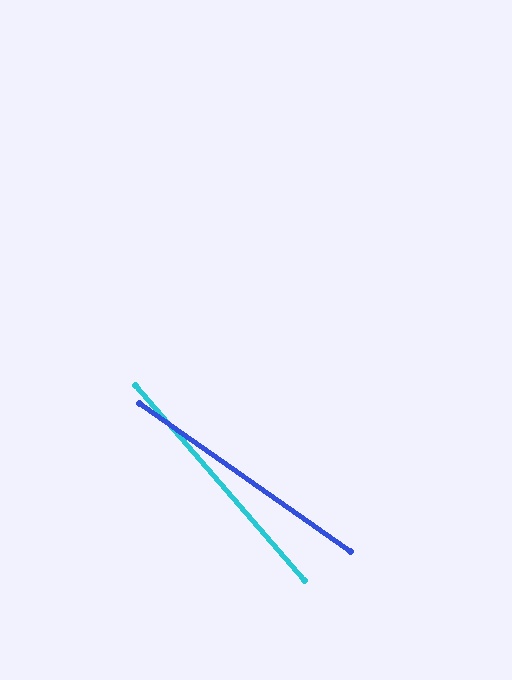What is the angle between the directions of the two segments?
Approximately 14 degrees.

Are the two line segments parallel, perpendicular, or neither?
Neither parallel nor perpendicular — they differ by about 14°.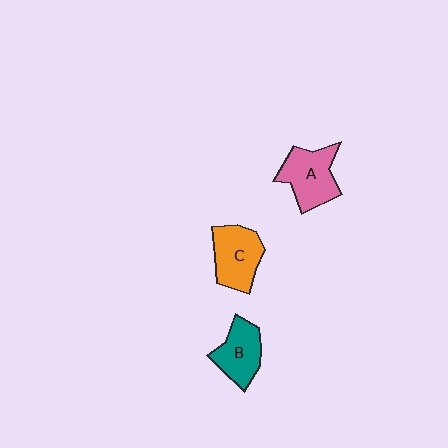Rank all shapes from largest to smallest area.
From largest to smallest: A (pink), C (orange), B (teal).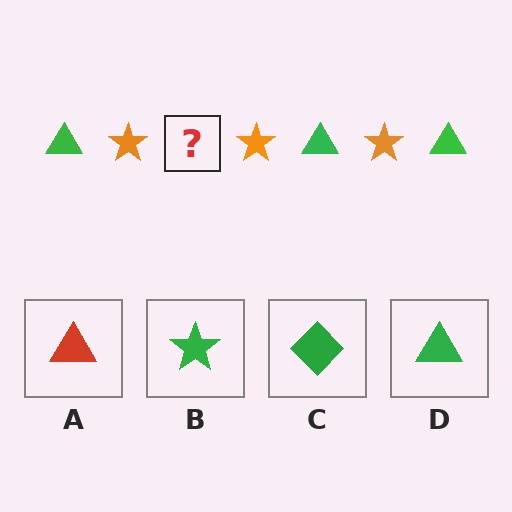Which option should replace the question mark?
Option D.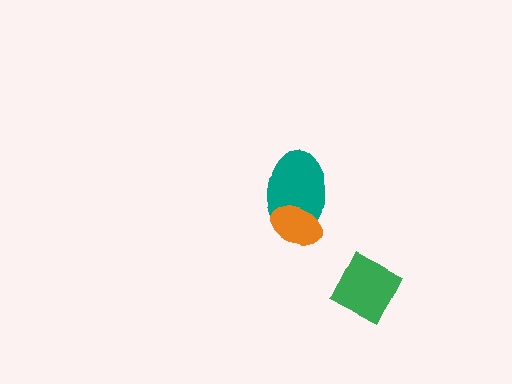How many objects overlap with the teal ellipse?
1 object overlaps with the teal ellipse.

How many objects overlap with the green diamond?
0 objects overlap with the green diamond.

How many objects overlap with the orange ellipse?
1 object overlaps with the orange ellipse.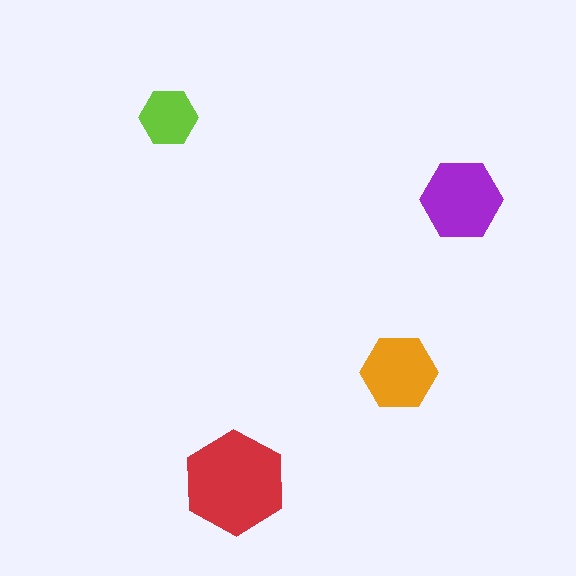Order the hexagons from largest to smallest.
the red one, the purple one, the orange one, the lime one.